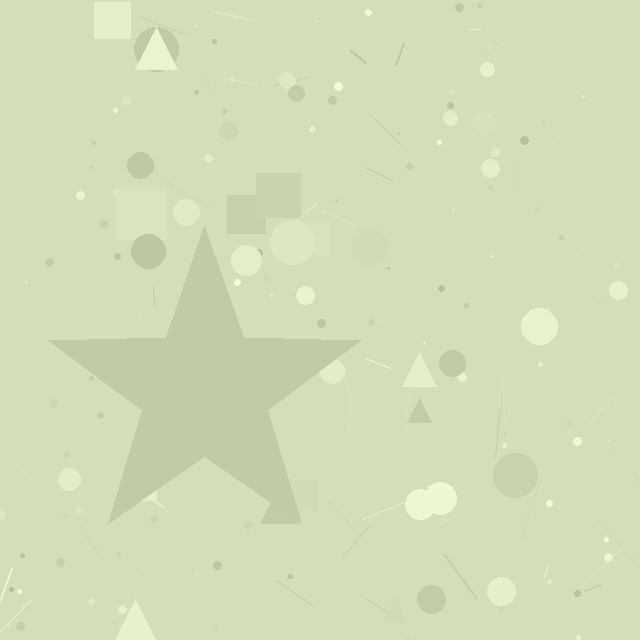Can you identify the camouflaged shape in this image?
The camouflaged shape is a star.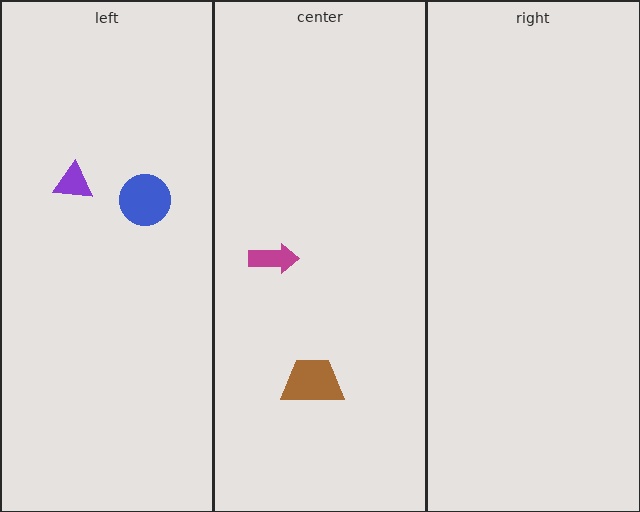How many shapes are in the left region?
2.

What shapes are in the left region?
The blue circle, the purple triangle.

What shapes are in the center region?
The magenta arrow, the brown trapezoid.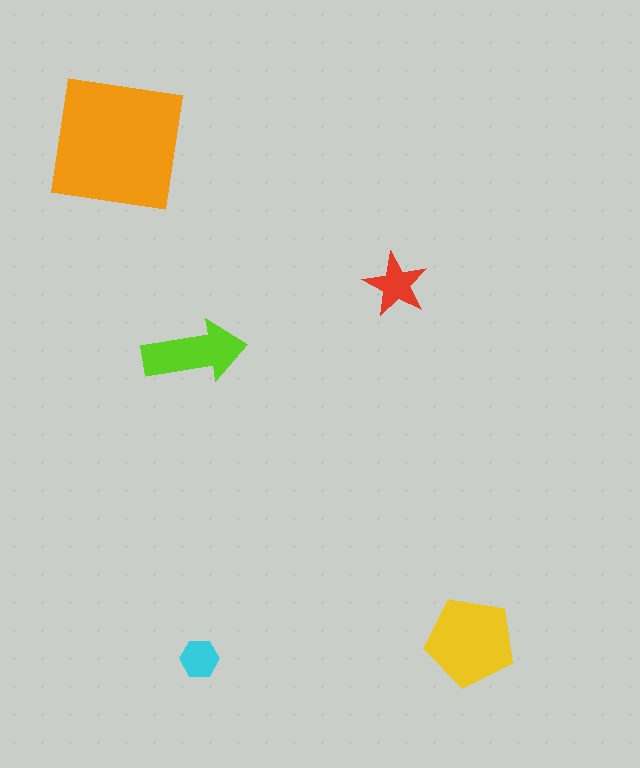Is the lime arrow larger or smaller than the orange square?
Smaller.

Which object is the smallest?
The cyan hexagon.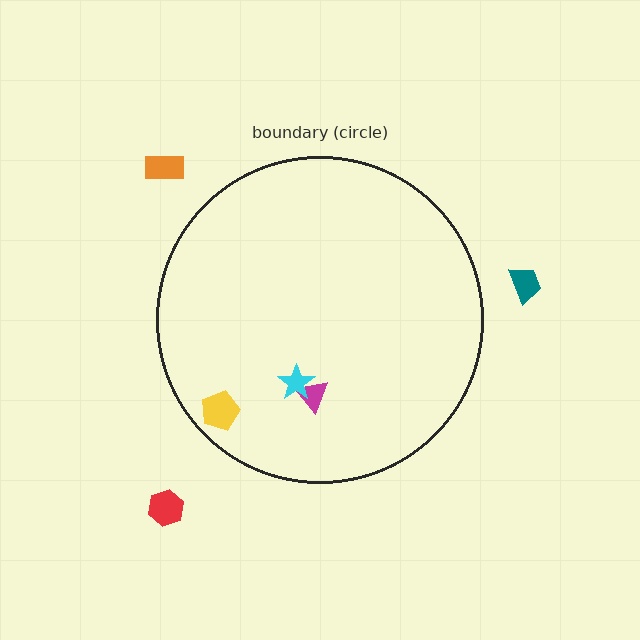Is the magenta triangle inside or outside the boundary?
Inside.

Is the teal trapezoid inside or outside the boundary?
Outside.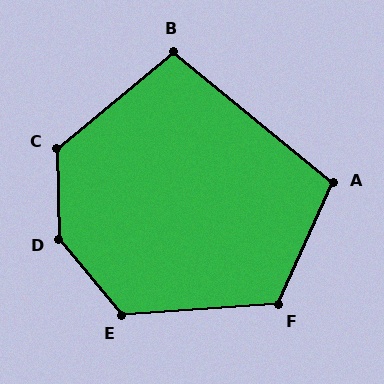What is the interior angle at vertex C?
Approximately 129 degrees (obtuse).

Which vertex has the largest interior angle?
D, at approximately 141 degrees.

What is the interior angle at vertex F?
Approximately 118 degrees (obtuse).